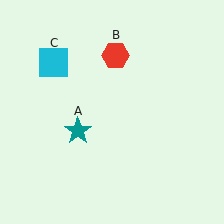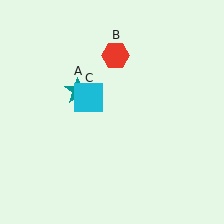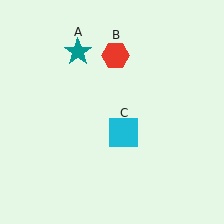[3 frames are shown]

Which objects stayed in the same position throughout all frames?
Red hexagon (object B) remained stationary.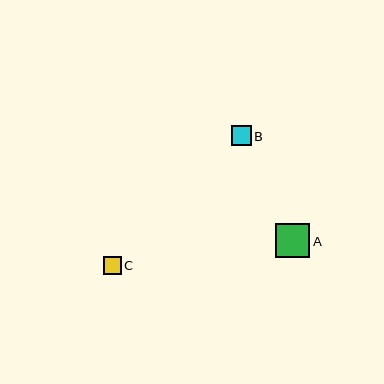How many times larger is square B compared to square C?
Square B is approximately 1.1 times the size of square C.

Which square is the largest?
Square A is the largest with a size of approximately 35 pixels.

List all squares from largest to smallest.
From largest to smallest: A, B, C.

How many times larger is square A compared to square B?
Square A is approximately 1.8 times the size of square B.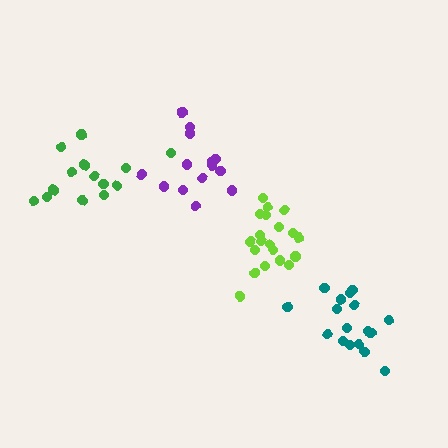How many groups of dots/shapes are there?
There are 4 groups.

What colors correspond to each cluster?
The clusters are colored: lime, teal, purple, green.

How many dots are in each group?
Group 1: 20 dots, Group 2: 17 dots, Group 3: 14 dots, Group 4: 14 dots (65 total).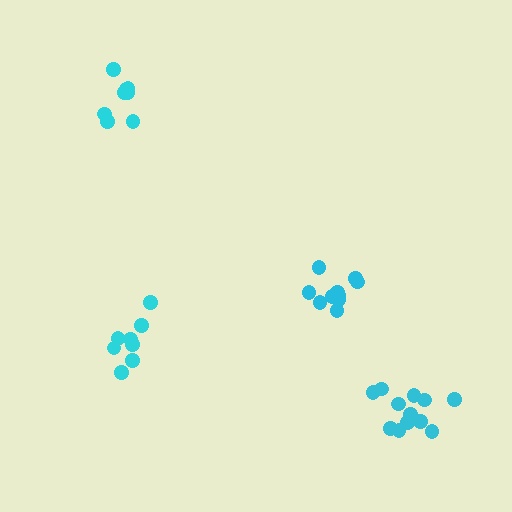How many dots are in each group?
Group 1: 8 dots, Group 2: 8 dots, Group 3: 12 dots, Group 4: 10 dots (38 total).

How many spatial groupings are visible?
There are 4 spatial groupings.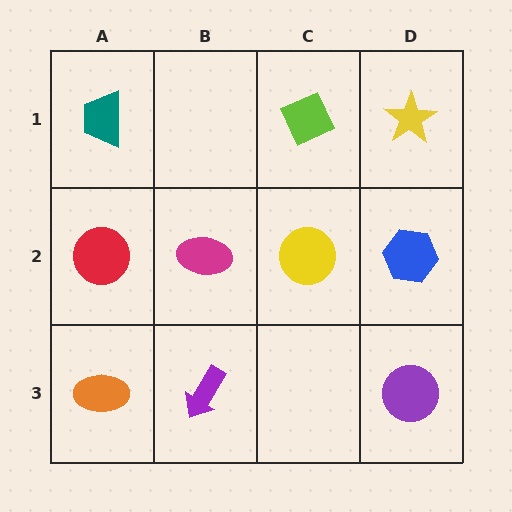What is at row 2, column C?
A yellow circle.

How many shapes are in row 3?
3 shapes.